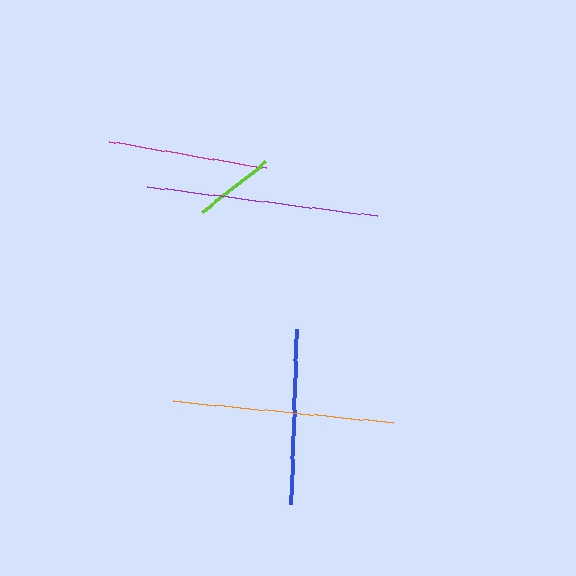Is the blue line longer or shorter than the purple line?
The purple line is longer than the blue line.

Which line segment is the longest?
The purple line is the longest at approximately 232 pixels.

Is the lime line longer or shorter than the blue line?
The blue line is longer than the lime line.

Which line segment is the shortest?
The lime line is the shortest at approximately 81 pixels.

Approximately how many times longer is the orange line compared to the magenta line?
The orange line is approximately 1.4 times the length of the magenta line.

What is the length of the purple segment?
The purple segment is approximately 232 pixels long.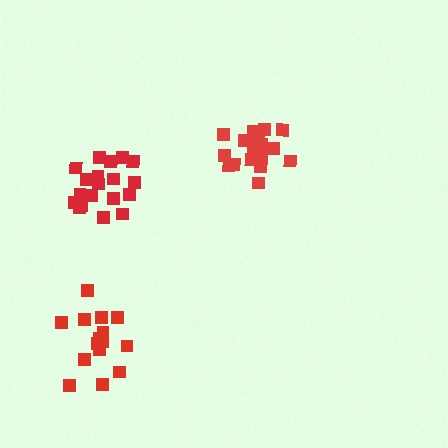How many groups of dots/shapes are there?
There are 3 groups.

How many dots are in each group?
Group 1: 20 dots, Group 2: 17 dots, Group 3: 19 dots (56 total).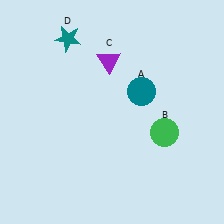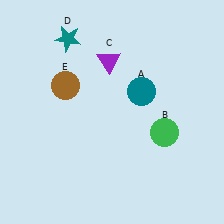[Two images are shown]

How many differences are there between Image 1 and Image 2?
There is 1 difference between the two images.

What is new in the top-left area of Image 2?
A brown circle (E) was added in the top-left area of Image 2.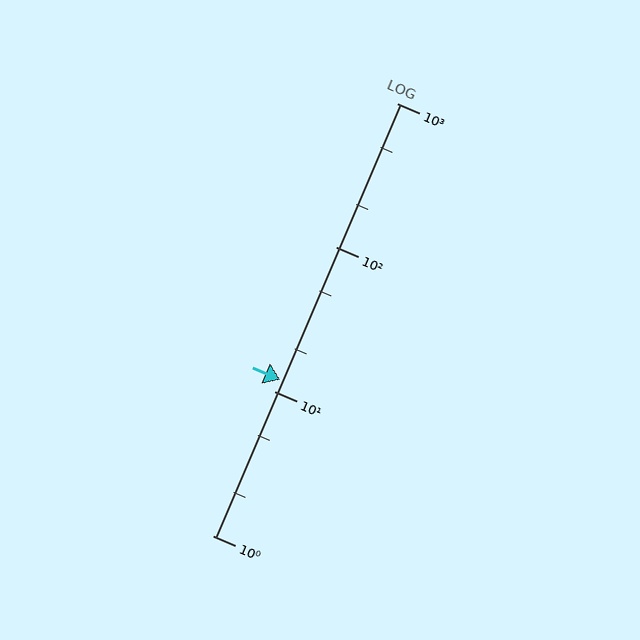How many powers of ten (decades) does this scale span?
The scale spans 3 decades, from 1 to 1000.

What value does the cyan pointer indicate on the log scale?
The pointer indicates approximately 12.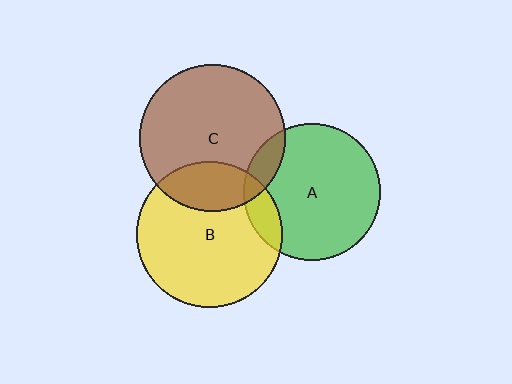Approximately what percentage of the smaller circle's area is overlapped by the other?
Approximately 25%.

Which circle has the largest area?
Circle C (brown).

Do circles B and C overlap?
Yes.